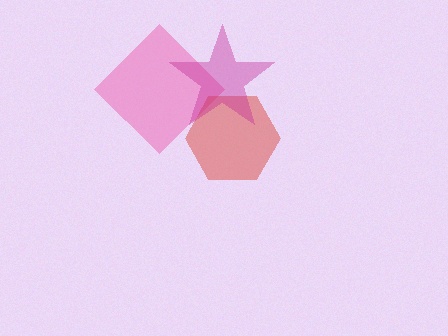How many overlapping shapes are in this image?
There are 3 overlapping shapes in the image.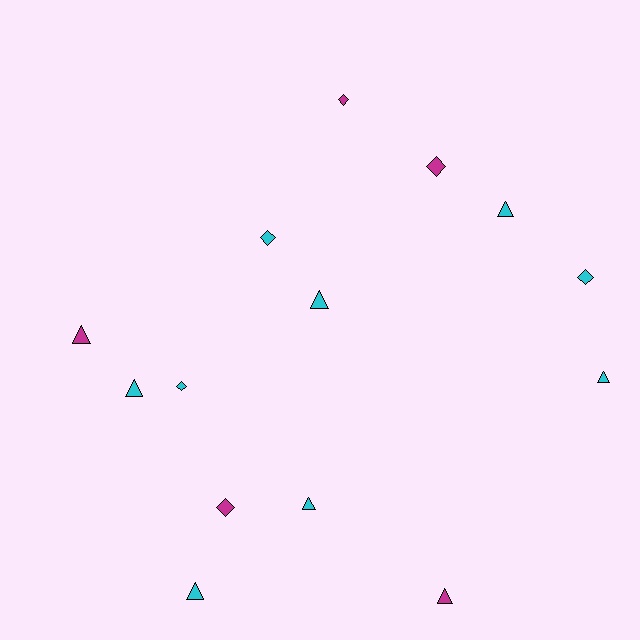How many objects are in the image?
There are 14 objects.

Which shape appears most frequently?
Triangle, with 8 objects.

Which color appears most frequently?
Cyan, with 9 objects.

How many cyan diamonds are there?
There are 3 cyan diamonds.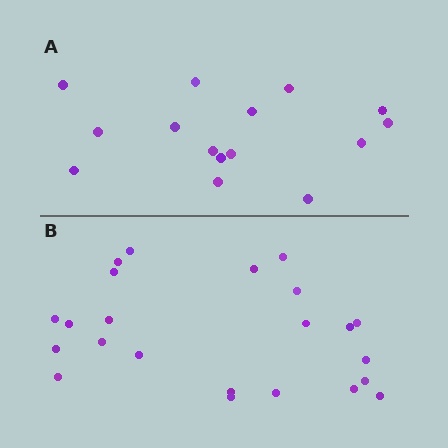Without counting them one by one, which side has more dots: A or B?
Region B (the bottom region) has more dots.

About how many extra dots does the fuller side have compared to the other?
Region B has roughly 8 or so more dots than region A.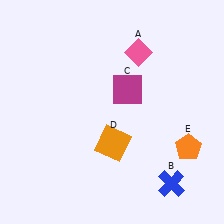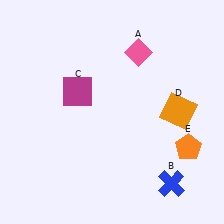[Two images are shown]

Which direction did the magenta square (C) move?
The magenta square (C) moved left.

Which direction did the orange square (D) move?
The orange square (D) moved right.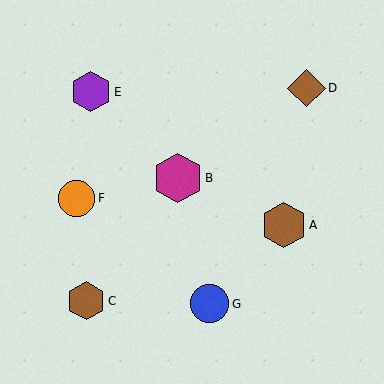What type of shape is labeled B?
Shape B is a magenta hexagon.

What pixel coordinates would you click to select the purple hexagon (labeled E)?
Click at (91, 92) to select the purple hexagon E.